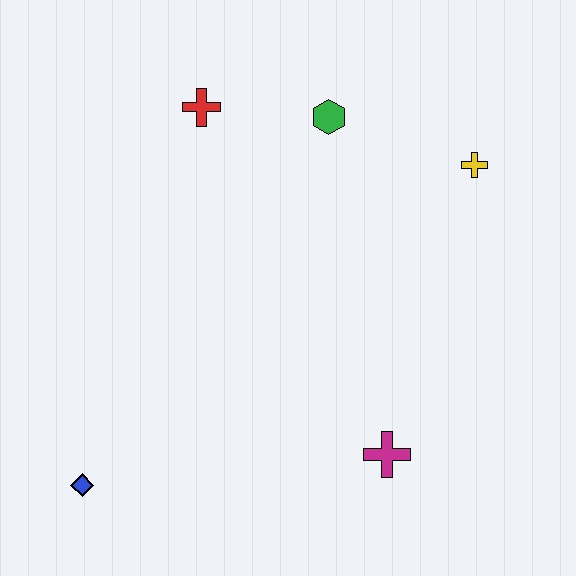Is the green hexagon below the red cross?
Yes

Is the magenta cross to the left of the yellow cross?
Yes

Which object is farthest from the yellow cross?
The blue diamond is farthest from the yellow cross.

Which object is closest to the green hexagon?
The red cross is closest to the green hexagon.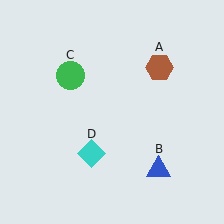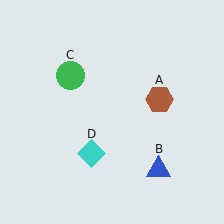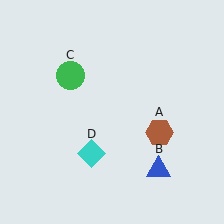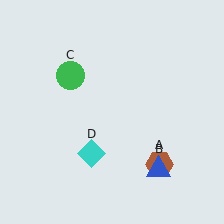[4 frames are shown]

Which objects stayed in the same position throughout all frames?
Blue triangle (object B) and green circle (object C) and cyan diamond (object D) remained stationary.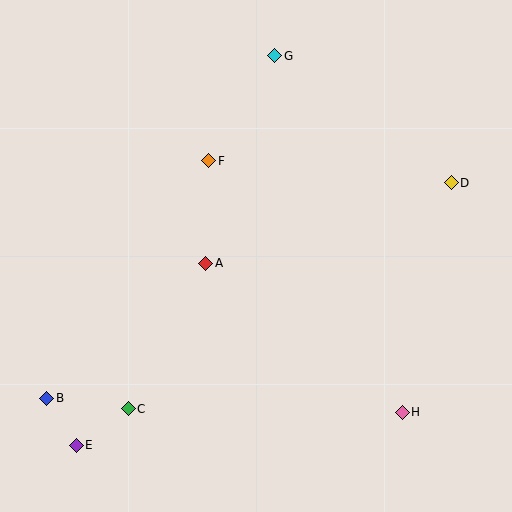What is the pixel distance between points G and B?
The distance between G and B is 411 pixels.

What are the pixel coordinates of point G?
Point G is at (275, 56).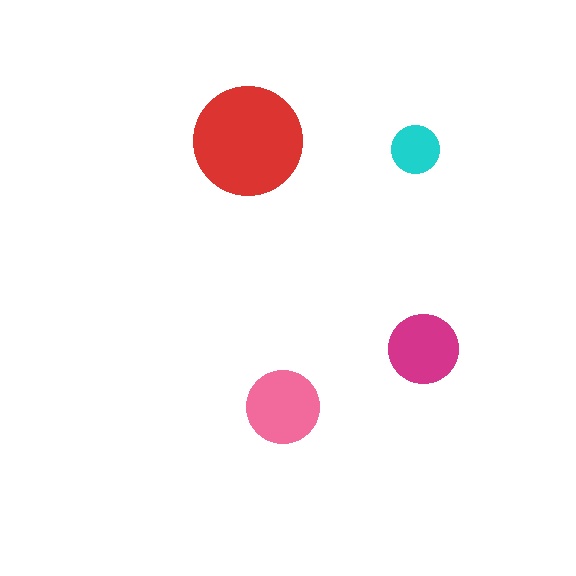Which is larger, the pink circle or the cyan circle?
The pink one.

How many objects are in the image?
There are 4 objects in the image.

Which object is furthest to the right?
The magenta circle is rightmost.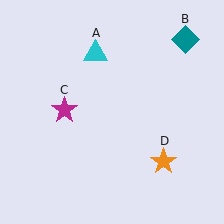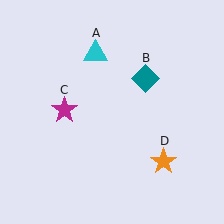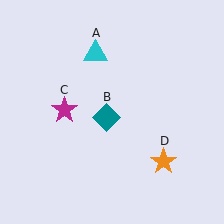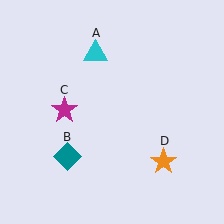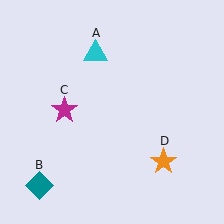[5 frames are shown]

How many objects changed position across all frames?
1 object changed position: teal diamond (object B).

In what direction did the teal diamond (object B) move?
The teal diamond (object B) moved down and to the left.